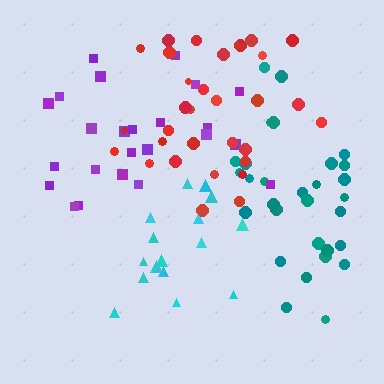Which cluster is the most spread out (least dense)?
Purple.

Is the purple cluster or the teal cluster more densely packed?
Teal.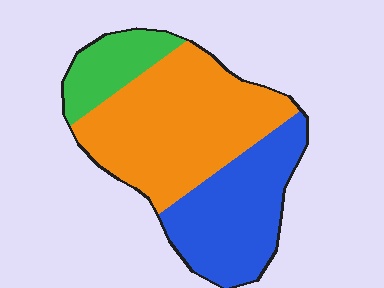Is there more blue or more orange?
Orange.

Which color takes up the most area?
Orange, at roughly 50%.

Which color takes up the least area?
Green, at roughly 15%.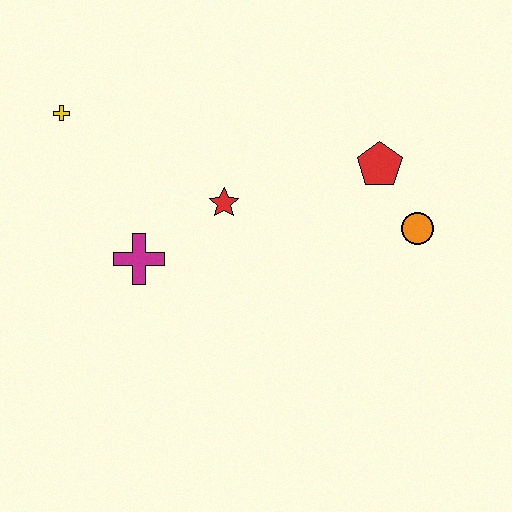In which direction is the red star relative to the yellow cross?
The red star is to the right of the yellow cross.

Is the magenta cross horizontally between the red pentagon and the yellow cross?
Yes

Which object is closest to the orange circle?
The red pentagon is closest to the orange circle.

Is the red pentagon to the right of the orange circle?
No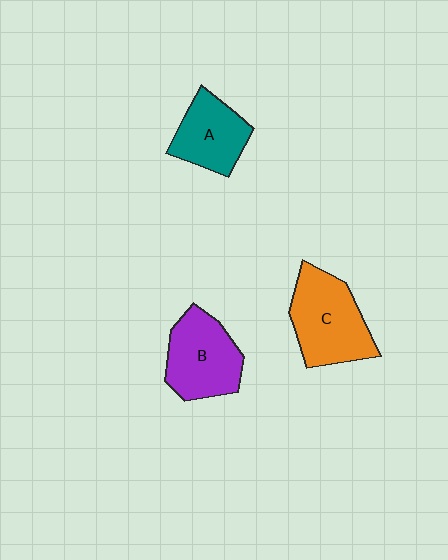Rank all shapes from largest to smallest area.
From largest to smallest: C (orange), B (purple), A (teal).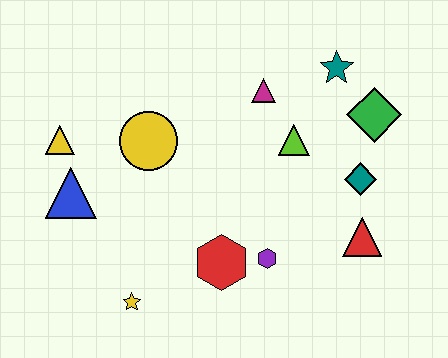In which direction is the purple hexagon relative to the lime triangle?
The purple hexagon is below the lime triangle.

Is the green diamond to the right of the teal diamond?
Yes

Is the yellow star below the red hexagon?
Yes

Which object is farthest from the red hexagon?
The teal star is farthest from the red hexagon.